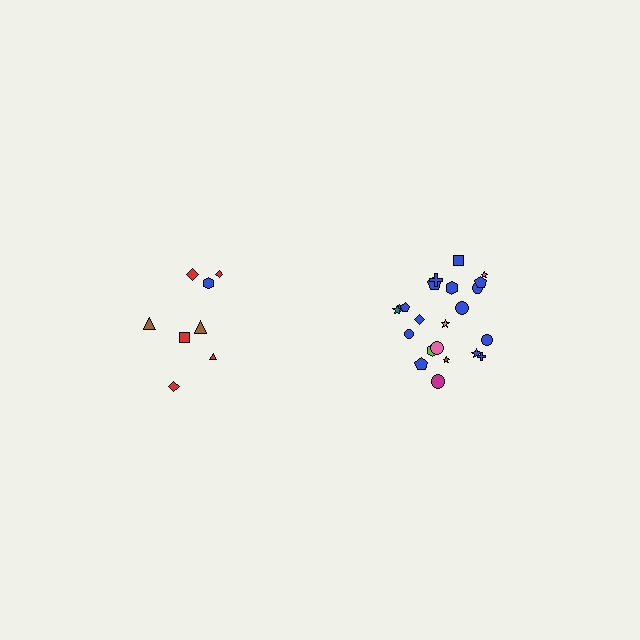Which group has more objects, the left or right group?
The right group.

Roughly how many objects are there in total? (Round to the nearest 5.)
Roughly 30 objects in total.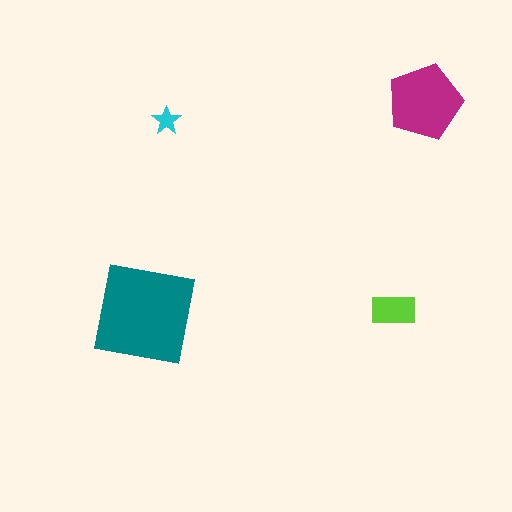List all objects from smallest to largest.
The cyan star, the lime rectangle, the magenta pentagon, the teal square.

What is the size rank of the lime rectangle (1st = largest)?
3rd.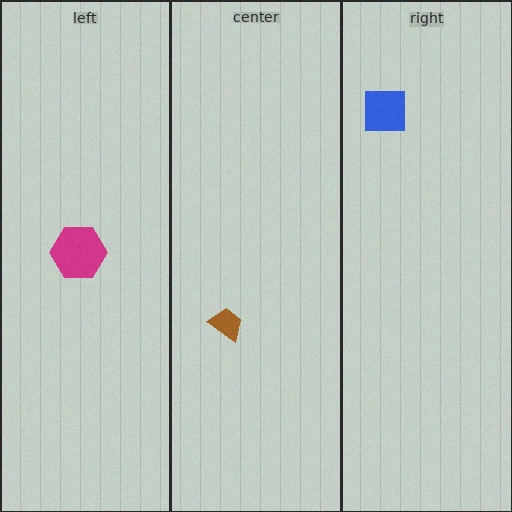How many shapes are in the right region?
1.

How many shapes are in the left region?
1.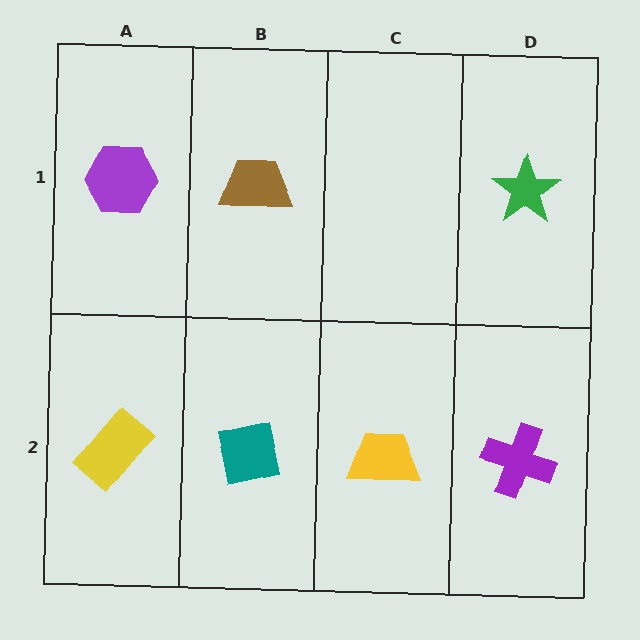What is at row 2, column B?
A teal square.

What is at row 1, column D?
A green star.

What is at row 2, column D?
A purple cross.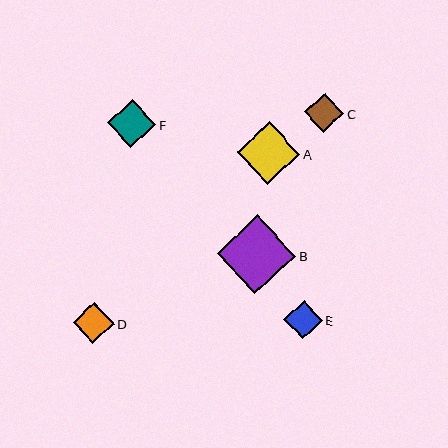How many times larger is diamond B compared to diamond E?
Diamond B is approximately 2.1 times the size of diamond E.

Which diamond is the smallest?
Diamond E is the smallest with a size of approximately 38 pixels.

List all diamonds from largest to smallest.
From largest to smallest: B, A, F, D, C, E.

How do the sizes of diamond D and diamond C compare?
Diamond D and diamond C are approximately the same size.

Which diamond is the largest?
Diamond B is the largest with a size of approximately 79 pixels.